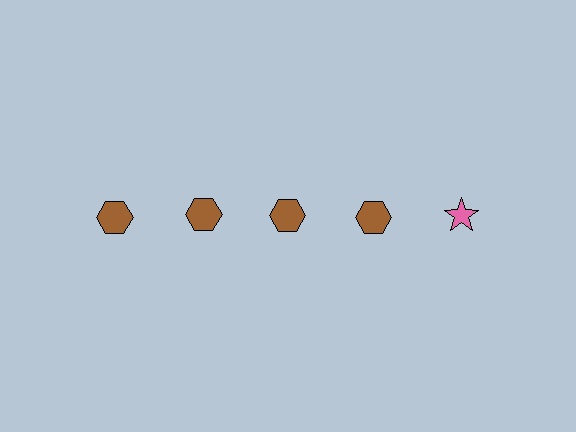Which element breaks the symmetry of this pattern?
The pink star in the top row, rightmost column breaks the symmetry. All other shapes are brown hexagons.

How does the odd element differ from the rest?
It differs in both color (pink instead of brown) and shape (star instead of hexagon).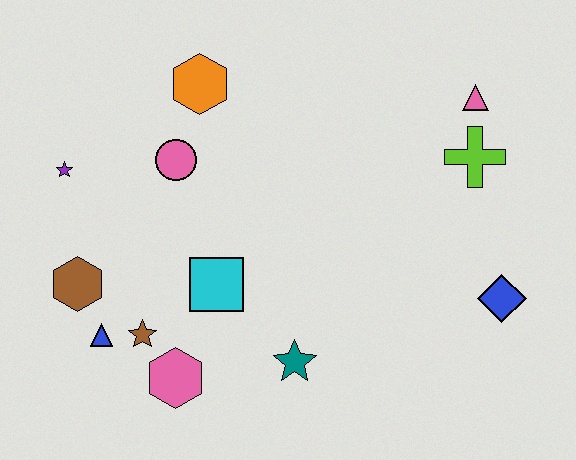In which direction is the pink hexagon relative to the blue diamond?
The pink hexagon is to the left of the blue diamond.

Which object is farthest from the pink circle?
The blue diamond is farthest from the pink circle.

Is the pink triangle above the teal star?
Yes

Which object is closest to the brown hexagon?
The blue triangle is closest to the brown hexagon.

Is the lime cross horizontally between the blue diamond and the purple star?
Yes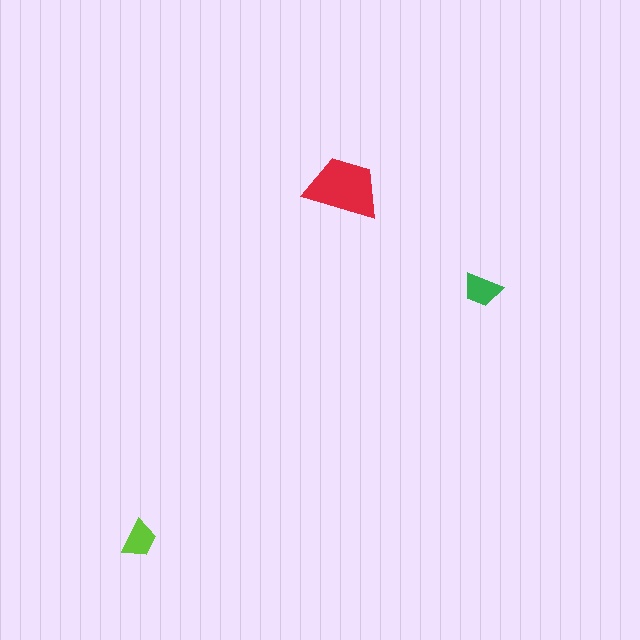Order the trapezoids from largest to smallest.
the red one, the green one, the lime one.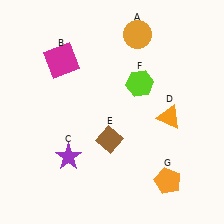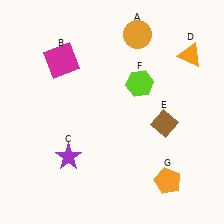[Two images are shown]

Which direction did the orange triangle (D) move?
The orange triangle (D) moved up.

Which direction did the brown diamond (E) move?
The brown diamond (E) moved right.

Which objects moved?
The objects that moved are: the orange triangle (D), the brown diamond (E).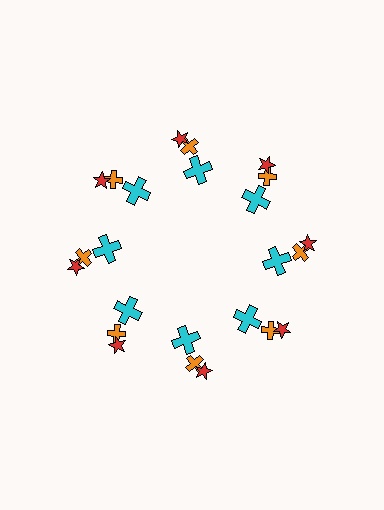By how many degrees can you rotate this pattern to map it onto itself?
The pattern maps onto itself every 45 degrees of rotation.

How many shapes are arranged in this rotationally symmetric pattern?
There are 24 shapes, arranged in 8 groups of 3.